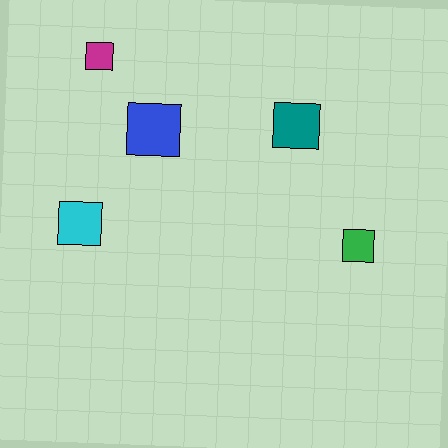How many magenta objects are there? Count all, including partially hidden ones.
There is 1 magenta object.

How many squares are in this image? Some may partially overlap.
There are 5 squares.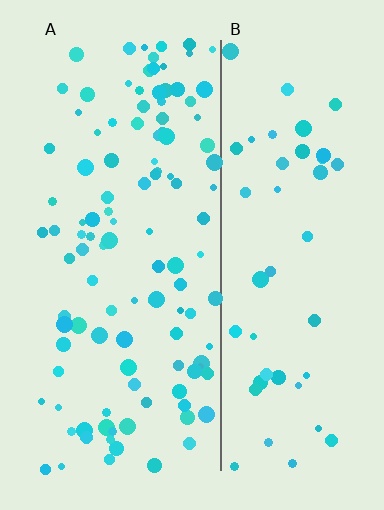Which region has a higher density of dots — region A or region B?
A (the left).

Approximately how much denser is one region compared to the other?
Approximately 2.3× — region A over region B.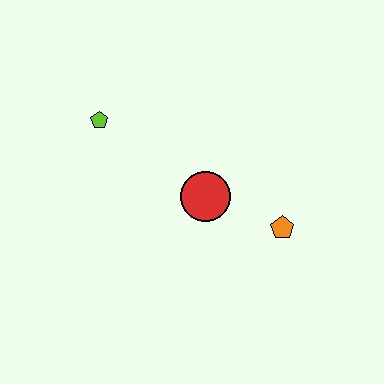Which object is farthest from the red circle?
The lime pentagon is farthest from the red circle.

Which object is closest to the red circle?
The orange pentagon is closest to the red circle.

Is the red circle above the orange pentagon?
Yes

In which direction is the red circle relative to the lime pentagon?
The red circle is to the right of the lime pentagon.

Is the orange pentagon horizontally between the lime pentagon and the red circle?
No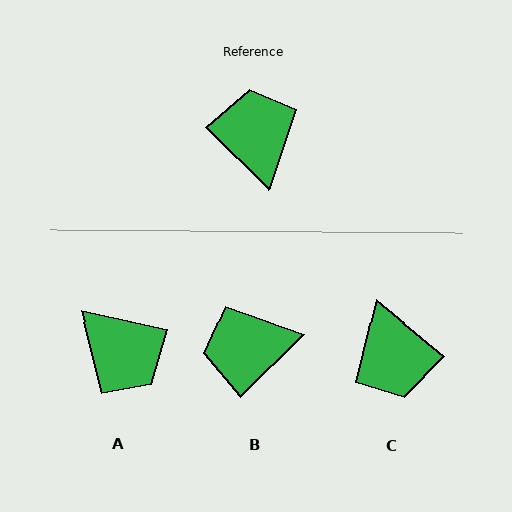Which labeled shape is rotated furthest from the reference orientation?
C, about 175 degrees away.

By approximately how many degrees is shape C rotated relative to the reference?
Approximately 175 degrees clockwise.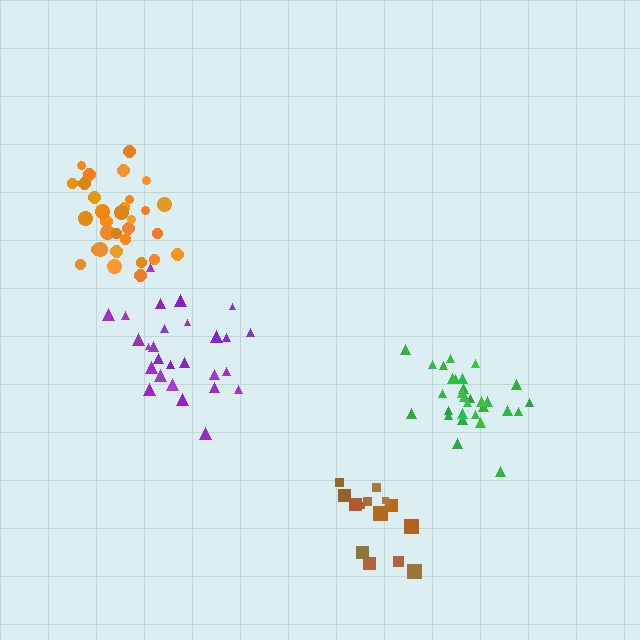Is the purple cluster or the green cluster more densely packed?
Green.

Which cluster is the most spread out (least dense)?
Brown.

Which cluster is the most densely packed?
Green.